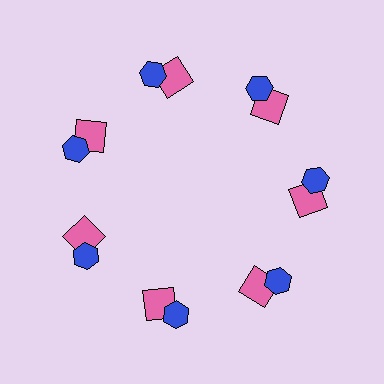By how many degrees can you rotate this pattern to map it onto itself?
The pattern maps onto itself every 51 degrees of rotation.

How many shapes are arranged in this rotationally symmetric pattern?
There are 14 shapes, arranged in 7 groups of 2.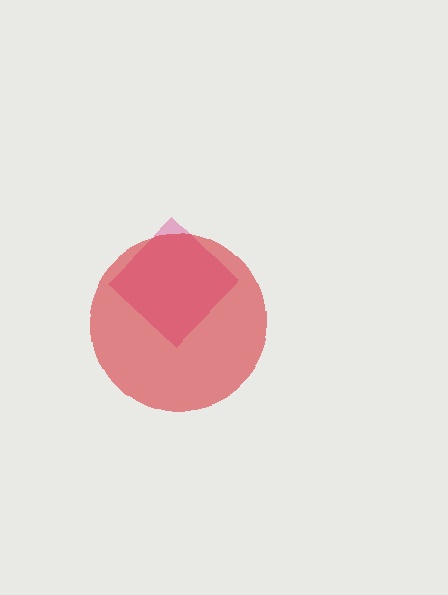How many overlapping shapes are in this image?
There are 2 overlapping shapes in the image.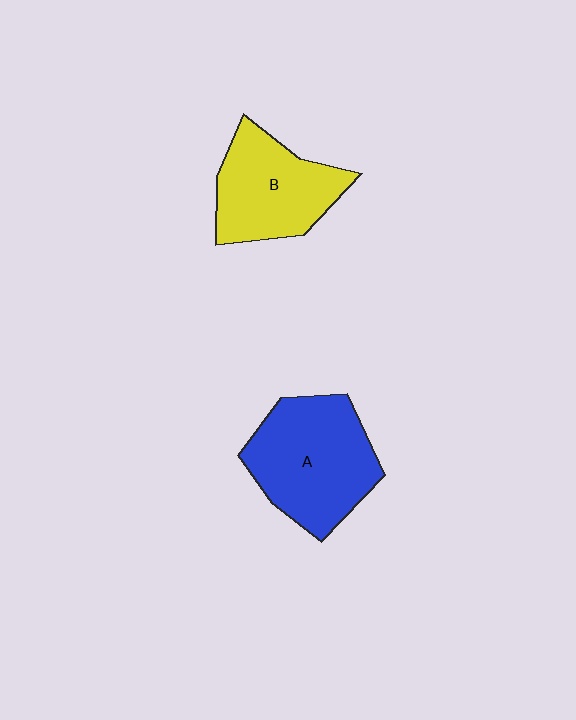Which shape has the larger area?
Shape A (blue).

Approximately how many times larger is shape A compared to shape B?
Approximately 1.2 times.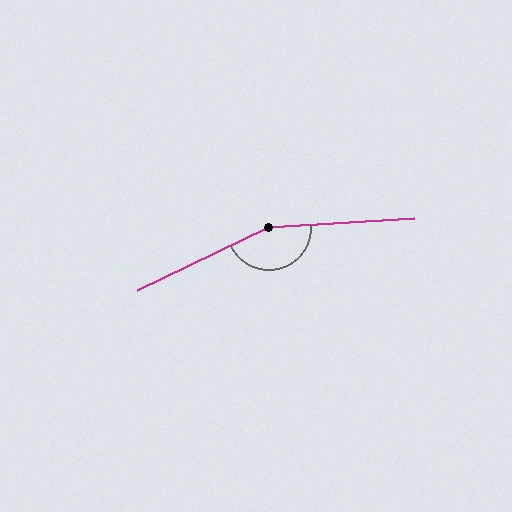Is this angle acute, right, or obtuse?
It is obtuse.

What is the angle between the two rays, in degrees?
Approximately 158 degrees.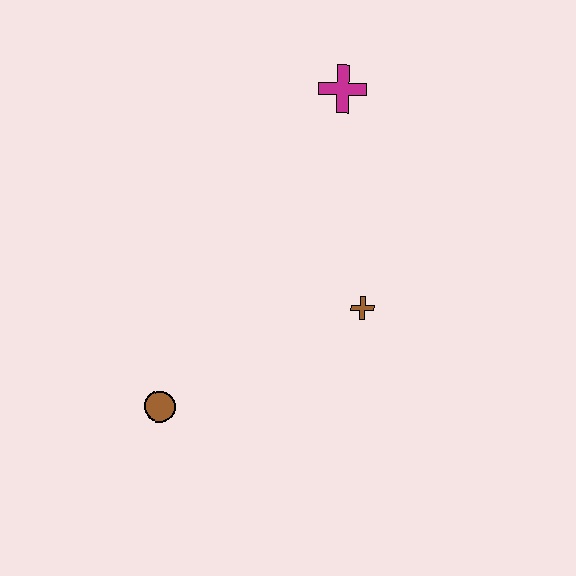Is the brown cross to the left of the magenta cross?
No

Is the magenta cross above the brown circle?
Yes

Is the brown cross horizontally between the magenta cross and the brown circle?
No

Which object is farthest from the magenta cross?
The brown circle is farthest from the magenta cross.